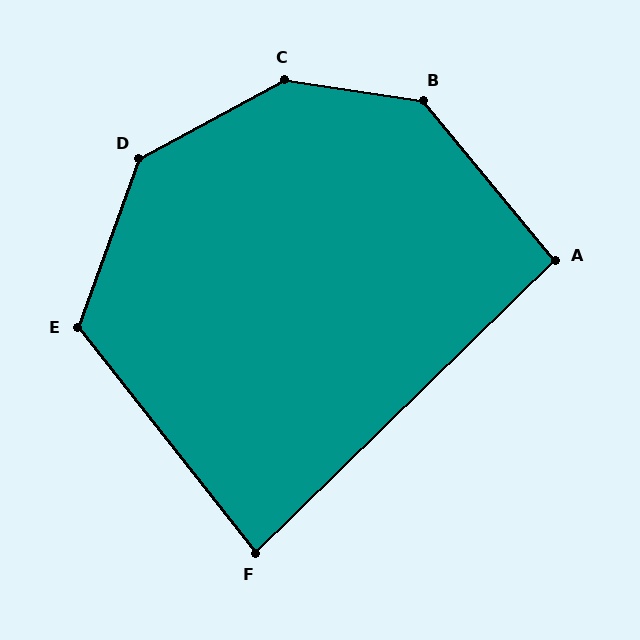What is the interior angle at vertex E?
Approximately 122 degrees (obtuse).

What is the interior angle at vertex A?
Approximately 95 degrees (approximately right).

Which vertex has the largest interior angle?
C, at approximately 143 degrees.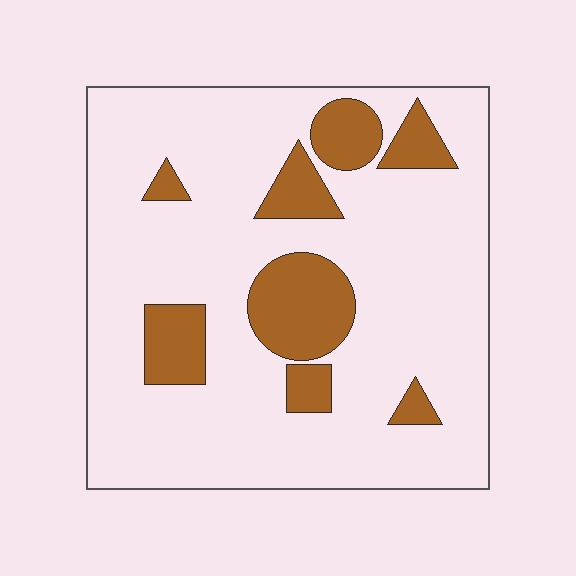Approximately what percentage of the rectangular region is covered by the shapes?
Approximately 20%.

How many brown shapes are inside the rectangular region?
8.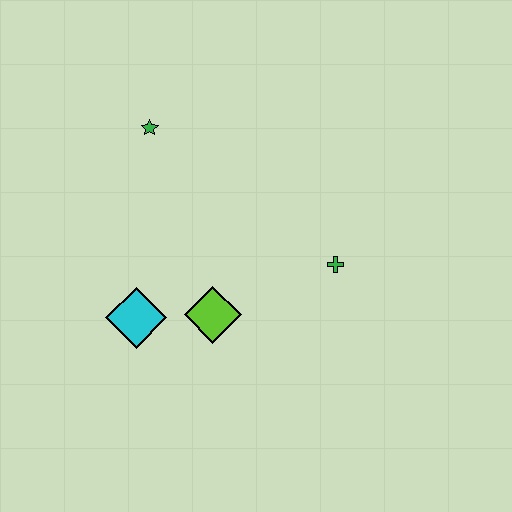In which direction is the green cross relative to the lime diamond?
The green cross is to the right of the lime diamond.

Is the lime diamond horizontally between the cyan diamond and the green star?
No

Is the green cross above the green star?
No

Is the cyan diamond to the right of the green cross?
No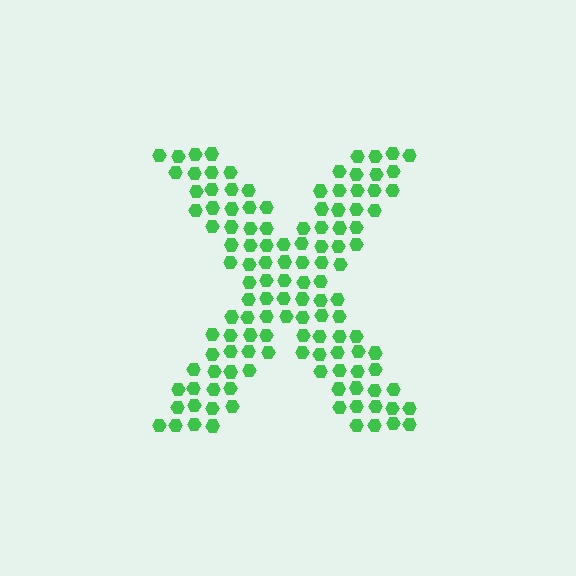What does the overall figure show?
The overall figure shows the letter X.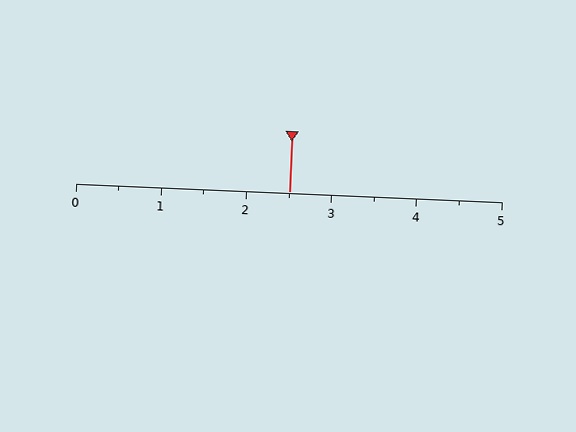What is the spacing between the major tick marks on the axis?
The major ticks are spaced 1 apart.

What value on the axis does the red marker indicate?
The marker indicates approximately 2.5.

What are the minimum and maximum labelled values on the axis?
The axis runs from 0 to 5.